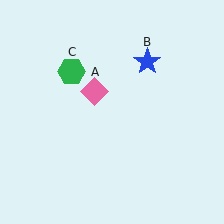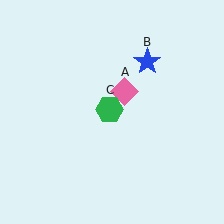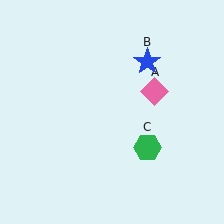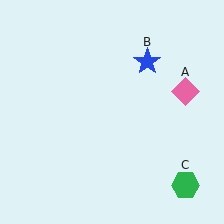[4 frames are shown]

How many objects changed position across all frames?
2 objects changed position: pink diamond (object A), green hexagon (object C).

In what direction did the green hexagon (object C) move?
The green hexagon (object C) moved down and to the right.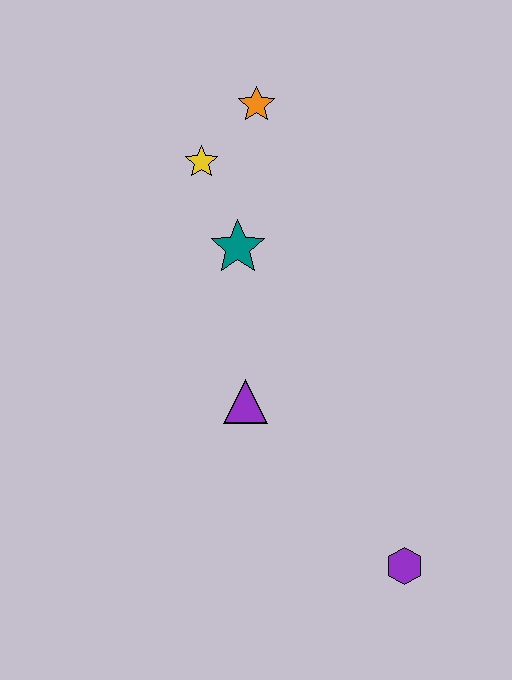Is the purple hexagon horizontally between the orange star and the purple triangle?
No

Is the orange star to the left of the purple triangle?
No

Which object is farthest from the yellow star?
The purple hexagon is farthest from the yellow star.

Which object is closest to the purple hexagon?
The purple triangle is closest to the purple hexagon.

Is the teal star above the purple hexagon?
Yes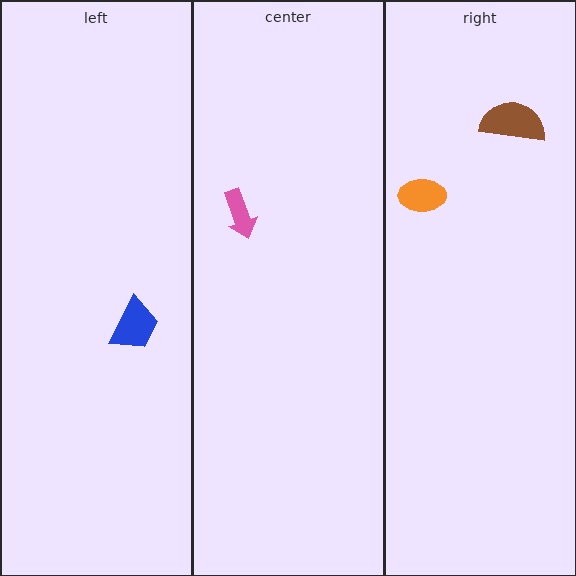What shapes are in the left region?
The blue trapezoid.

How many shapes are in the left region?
1.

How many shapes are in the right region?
2.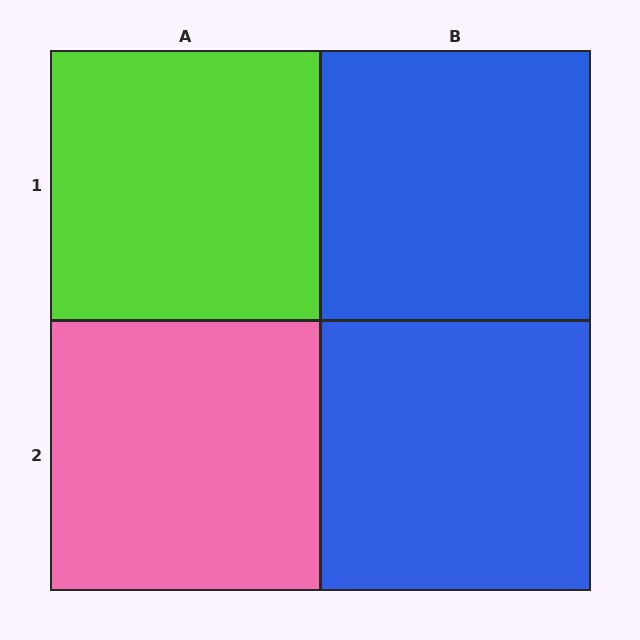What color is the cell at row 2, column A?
Pink.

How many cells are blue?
2 cells are blue.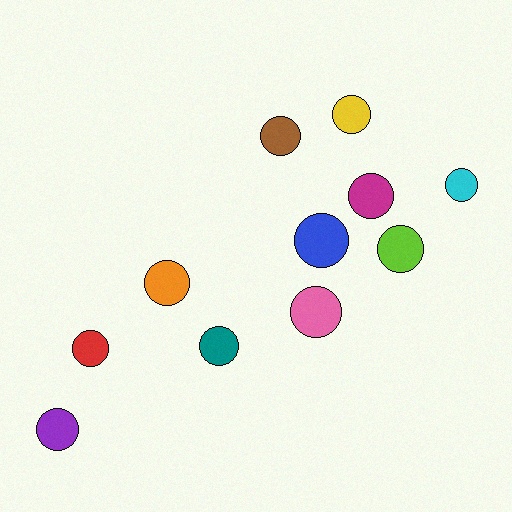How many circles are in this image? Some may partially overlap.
There are 11 circles.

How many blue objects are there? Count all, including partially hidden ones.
There is 1 blue object.